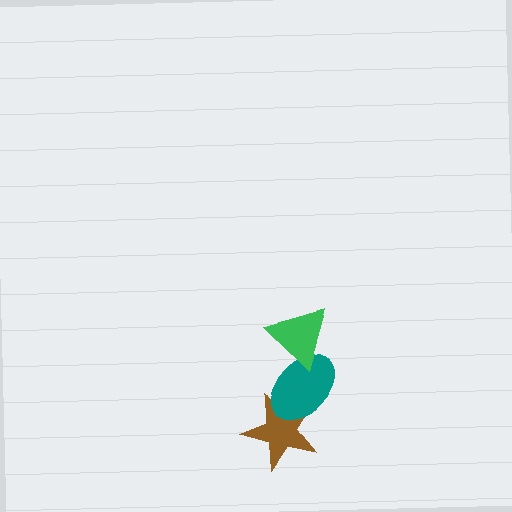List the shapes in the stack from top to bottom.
From top to bottom: the green triangle, the teal ellipse, the brown star.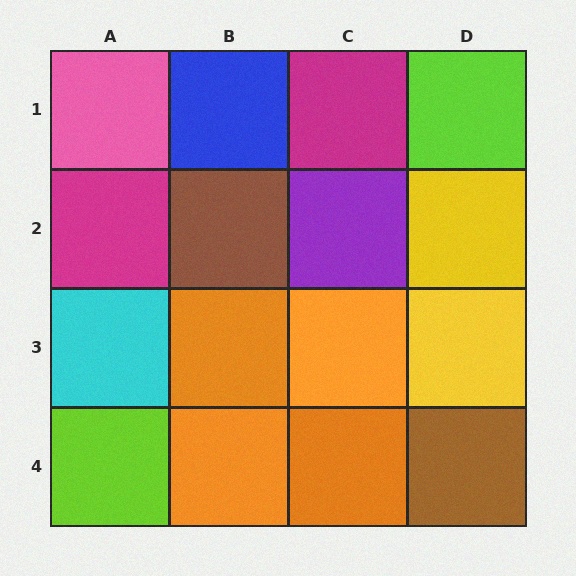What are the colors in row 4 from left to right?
Lime, orange, orange, brown.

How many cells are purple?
1 cell is purple.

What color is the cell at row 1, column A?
Pink.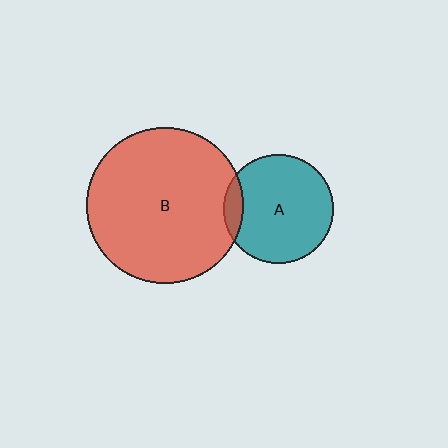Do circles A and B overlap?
Yes.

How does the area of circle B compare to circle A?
Approximately 2.1 times.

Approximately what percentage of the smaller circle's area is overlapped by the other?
Approximately 10%.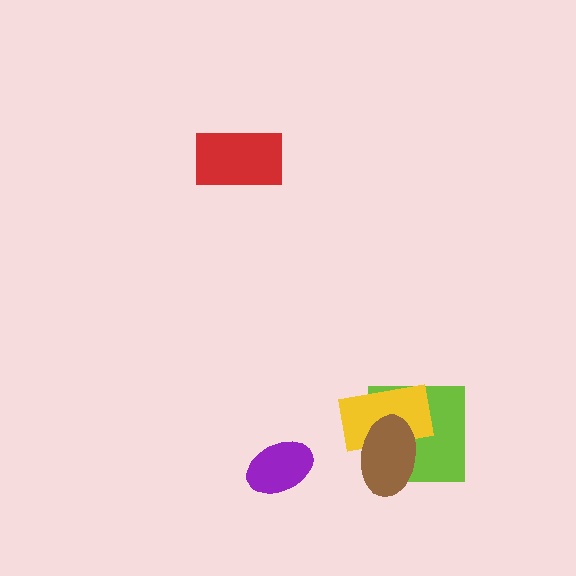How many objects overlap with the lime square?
2 objects overlap with the lime square.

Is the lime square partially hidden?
Yes, it is partially covered by another shape.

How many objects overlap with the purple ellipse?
0 objects overlap with the purple ellipse.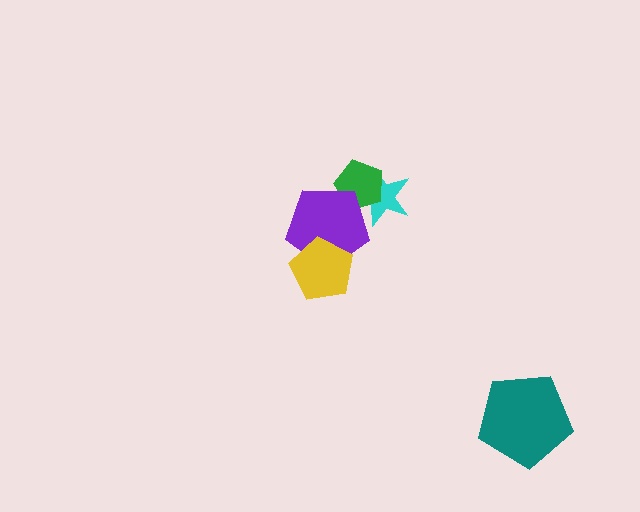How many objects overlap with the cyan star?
2 objects overlap with the cyan star.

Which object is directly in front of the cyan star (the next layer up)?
The green pentagon is directly in front of the cyan star.